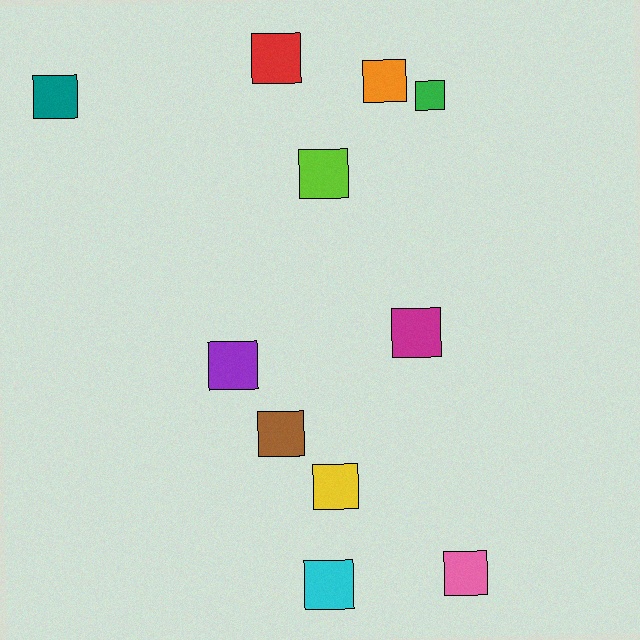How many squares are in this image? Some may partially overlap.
There are 11 squares.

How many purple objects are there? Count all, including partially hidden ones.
There is 1 purple object.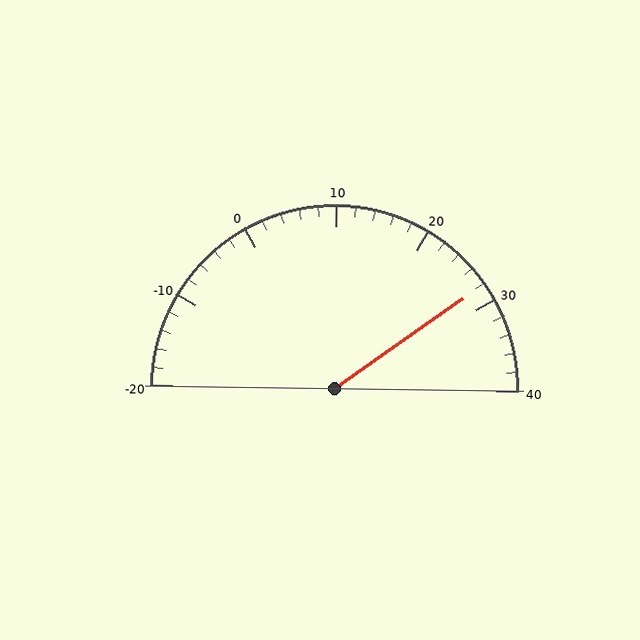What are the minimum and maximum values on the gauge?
The gauge ranges from -20 to 40.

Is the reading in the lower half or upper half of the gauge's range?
The reading is in the upper half of the range (-20 to 40).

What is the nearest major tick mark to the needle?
The nearest major tick mark is 30.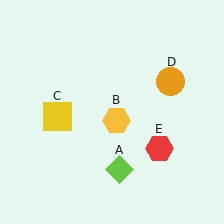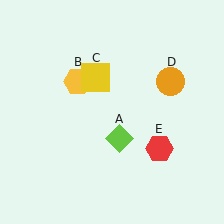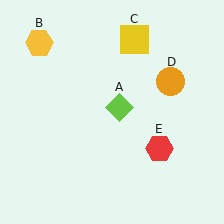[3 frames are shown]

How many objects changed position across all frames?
3 objects changed position: lime diamond (object A), yellow hexagon (object B), yellow square (object C).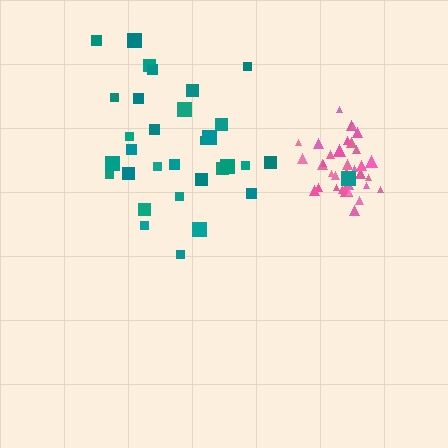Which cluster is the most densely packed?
Pink.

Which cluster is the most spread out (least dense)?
Teal.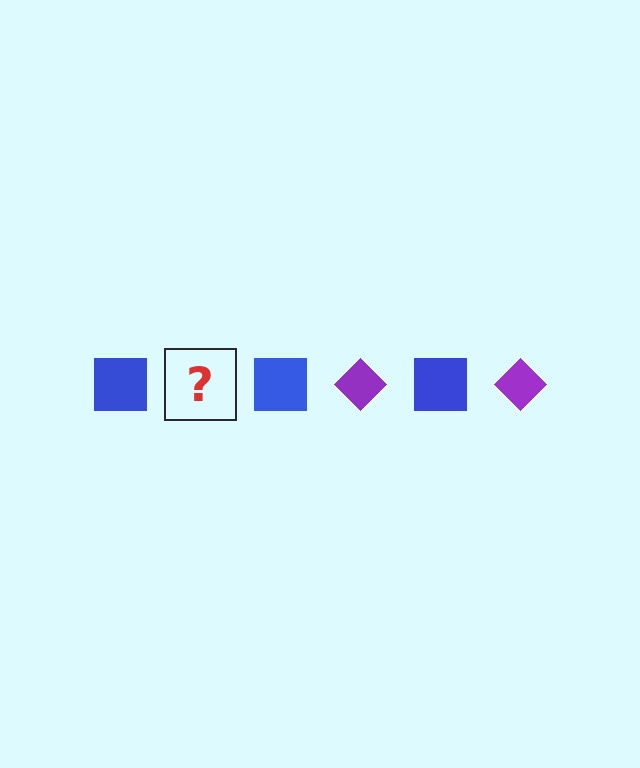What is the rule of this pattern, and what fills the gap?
The rule is that the pattern alternates between blue square and purple diamond. The gap should be filled with a purple diamond.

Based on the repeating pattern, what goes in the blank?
The blank should be a purple diamond.